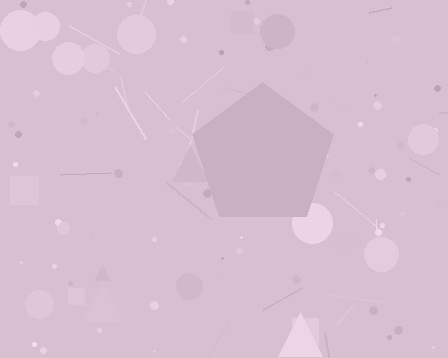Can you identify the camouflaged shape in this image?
The camouflaged shape is a pentagon.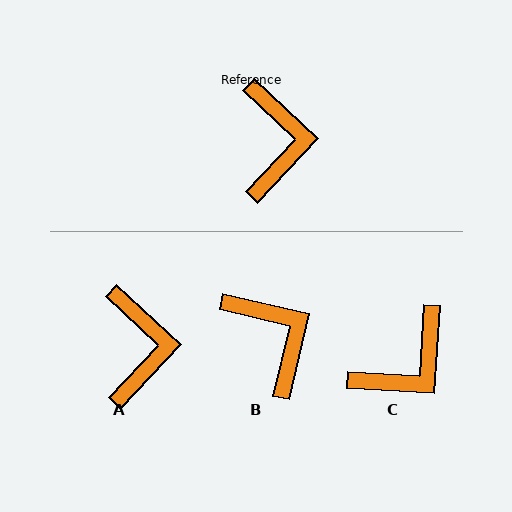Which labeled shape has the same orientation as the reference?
A.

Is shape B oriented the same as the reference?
No, it is off by about 30 degrees.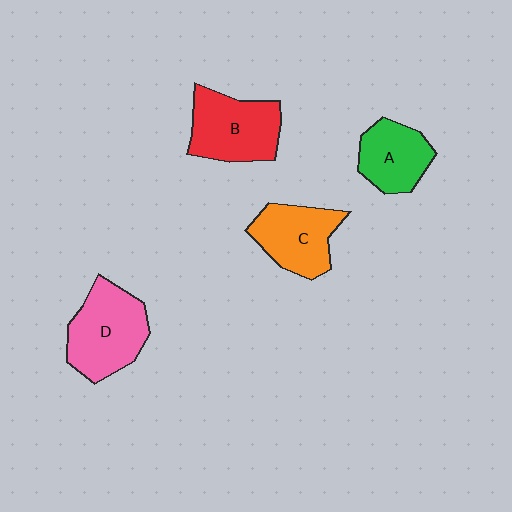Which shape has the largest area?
Shape D (pink).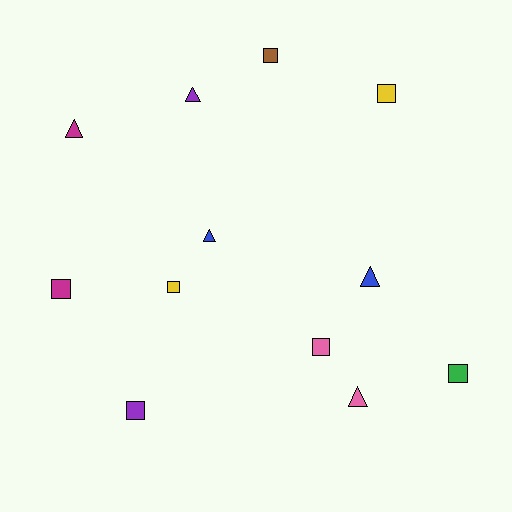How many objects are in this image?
There are 12 objects.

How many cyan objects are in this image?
There are no cyan objects.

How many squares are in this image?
There are 7 squares.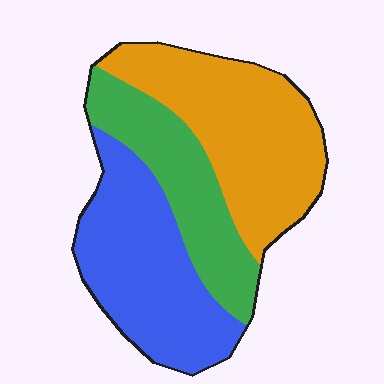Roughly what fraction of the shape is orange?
Orange covers 39% of the shape.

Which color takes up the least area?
Green, at roughly 25%.